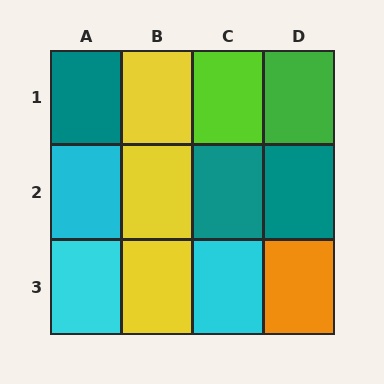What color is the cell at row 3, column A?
Cyan.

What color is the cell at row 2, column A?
Cyan.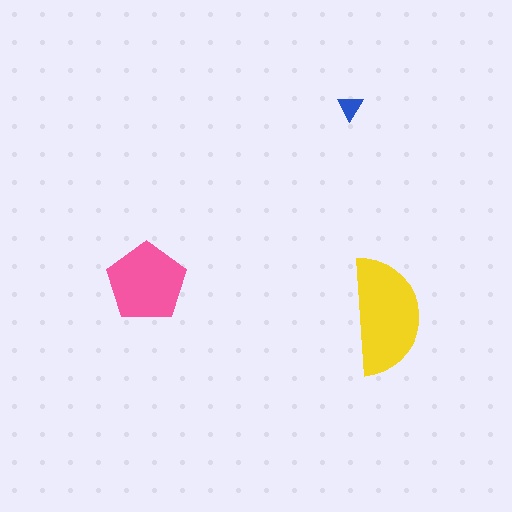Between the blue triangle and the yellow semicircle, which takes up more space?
The yellow semicircle.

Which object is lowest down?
The yellow semicircle is bottommost.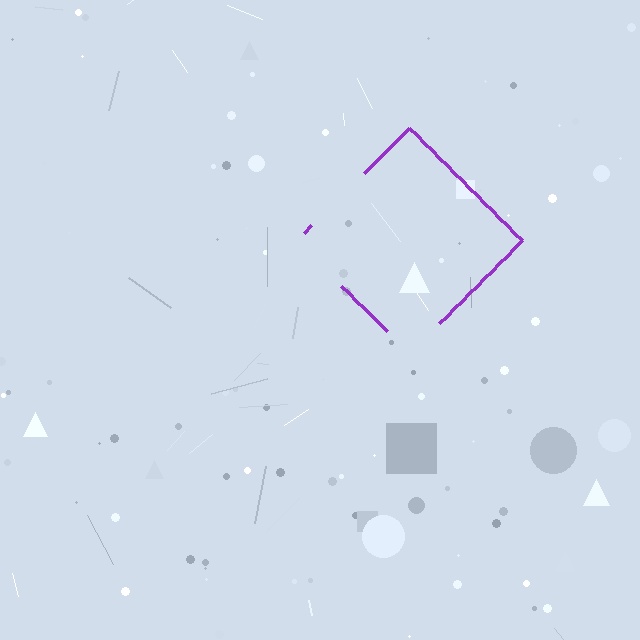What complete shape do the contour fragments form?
The contour fragments form a diamond.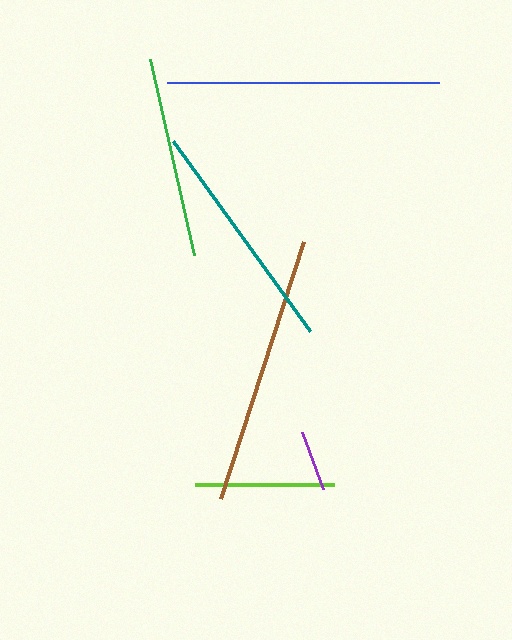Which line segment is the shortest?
The purple line is the shortest at approximately 60 pixels.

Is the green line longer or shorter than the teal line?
The teal line is longer than the green line.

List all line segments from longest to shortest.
From longest to shortest: blue, brown, teal, green, lime, purple.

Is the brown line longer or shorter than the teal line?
The brown line is longer than the teal line.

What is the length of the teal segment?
The teal segment is approximately 234 pixels long.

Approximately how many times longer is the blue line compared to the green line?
The blue line is approximately 1.4 times the length of the green line.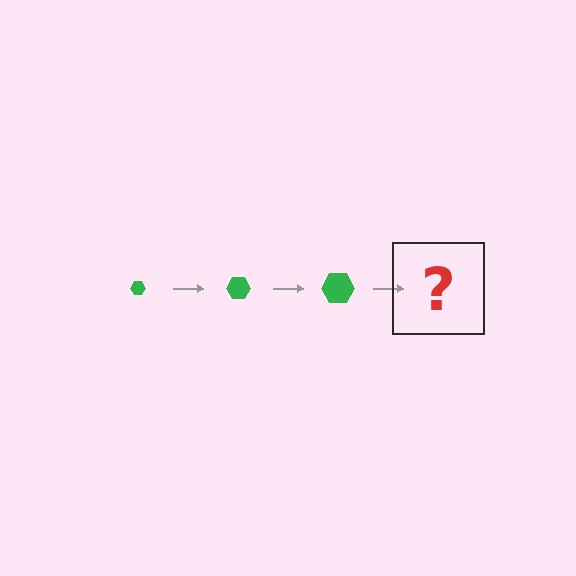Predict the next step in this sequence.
The next step is a green hexagon, larger than the previous one.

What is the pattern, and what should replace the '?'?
The pattern is that the hexagon gets progressively larger each step. The '?' should be a green hexagon, larger than the previous one.